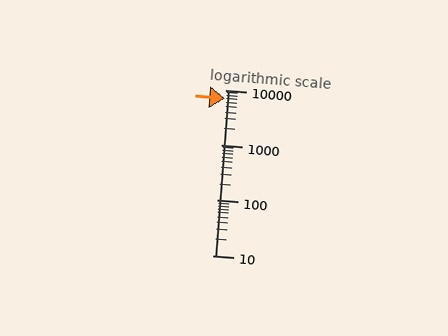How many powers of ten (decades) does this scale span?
The scale spans 3 decades, from 10 to 10000.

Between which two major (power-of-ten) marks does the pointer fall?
The pointer is between 1000 and 10000.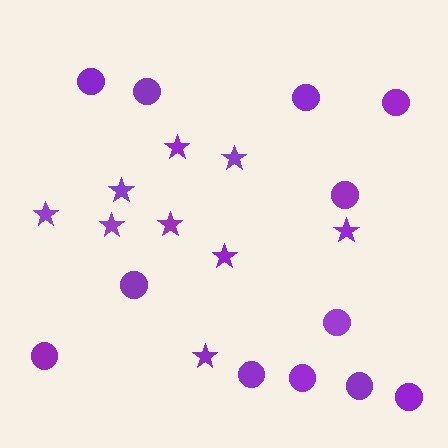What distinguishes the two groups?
There are 2 groups: one group of stars (9) and one group of circles (12).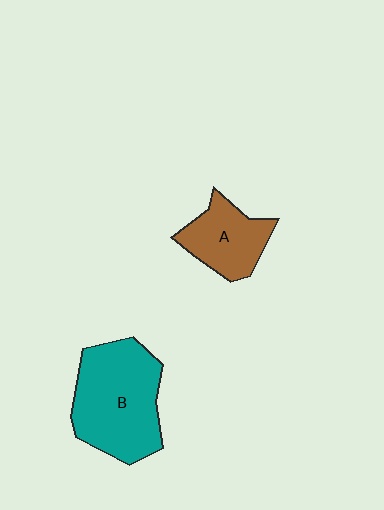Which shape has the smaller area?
Shape A (brown).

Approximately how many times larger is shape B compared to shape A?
Approximately 1.8 times.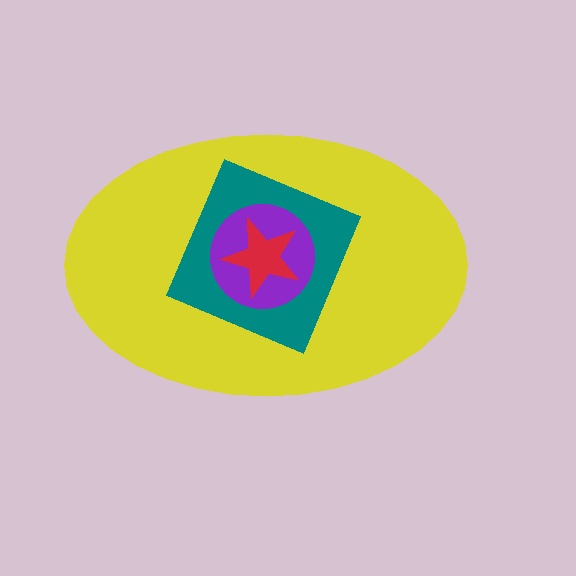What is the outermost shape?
The yellow ellipse.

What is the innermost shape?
The red star.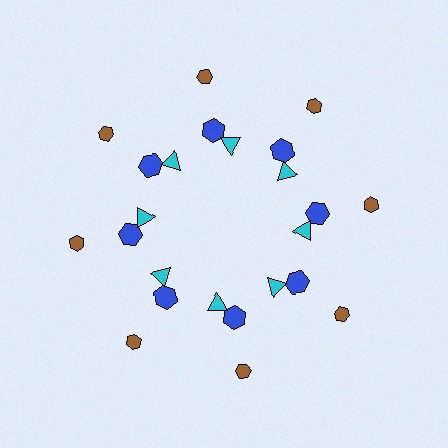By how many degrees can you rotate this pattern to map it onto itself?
The pattern maps onto itself every 45 degrees of rotation.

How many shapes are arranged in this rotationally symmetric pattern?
There are 24 shapes, arranged in 8 groups of 3.